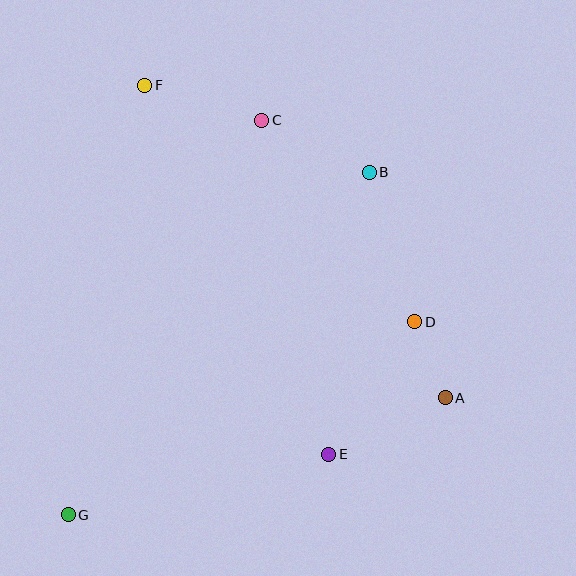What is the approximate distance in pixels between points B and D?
The distance between B and D is approximately 156 pixels.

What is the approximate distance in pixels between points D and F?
The distance between D and F is approximately 359 pixels.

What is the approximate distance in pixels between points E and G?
The distance between E and G is approximately 267 pixels.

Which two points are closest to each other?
Points A and D are closest to each other.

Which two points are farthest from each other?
Points B and G are farthest from each other.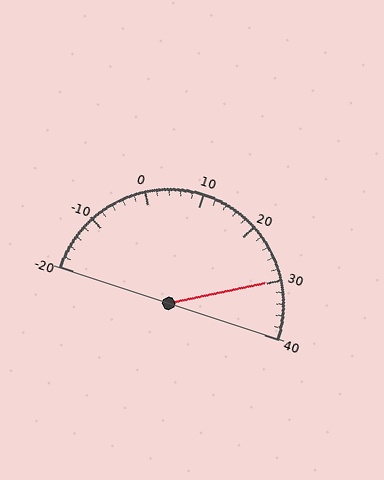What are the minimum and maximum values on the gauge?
The gauge ranges from -20 to 40.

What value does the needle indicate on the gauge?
The needle indicates approximately 30.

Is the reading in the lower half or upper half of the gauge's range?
The reading is in the upper half of the range (-20 to 40).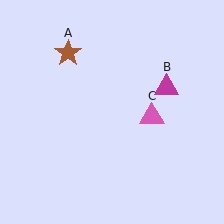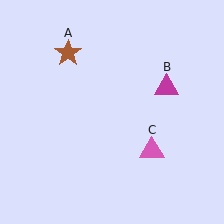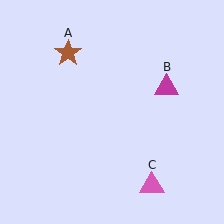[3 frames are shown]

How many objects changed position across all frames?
1 object changed position: pink triangle (object C).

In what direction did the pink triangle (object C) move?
The pink triangle (object C) moved down.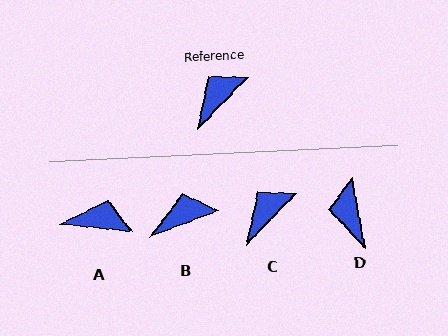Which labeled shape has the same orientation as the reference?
C.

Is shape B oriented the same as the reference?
No, it is off by about 26 degrees.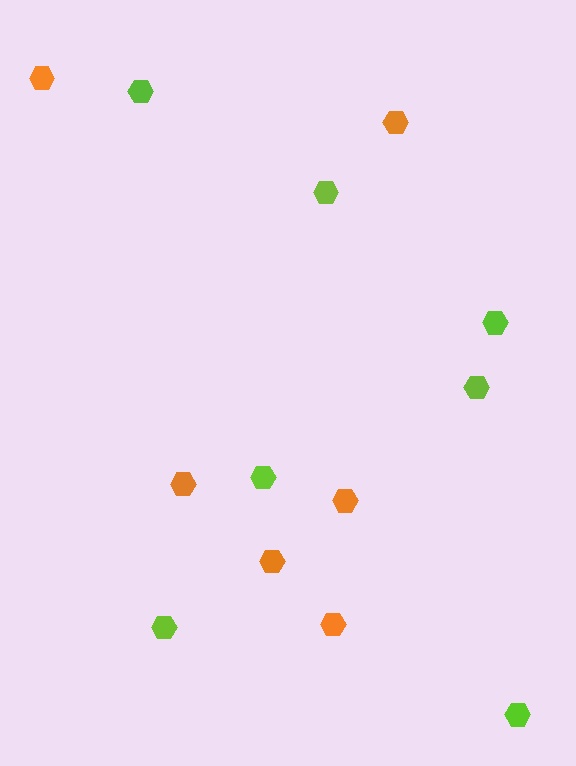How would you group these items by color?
There are 2 groups: one group of lime hexagons (7) and one group of orange hexagons (6).